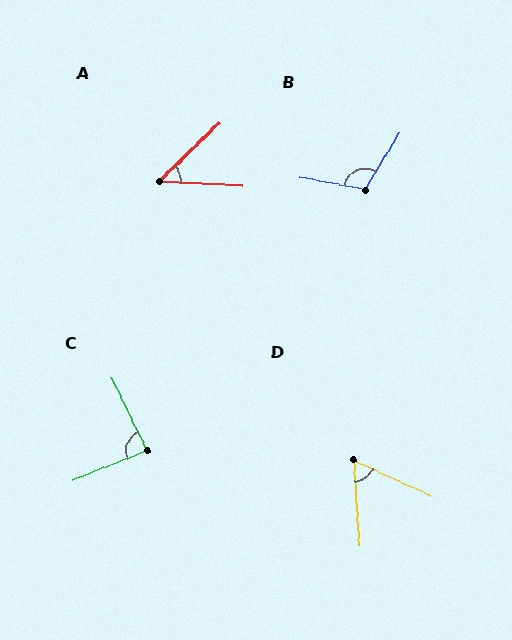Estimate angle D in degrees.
Approximately 62 degrees.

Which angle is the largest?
B, at approximately 110 degrees.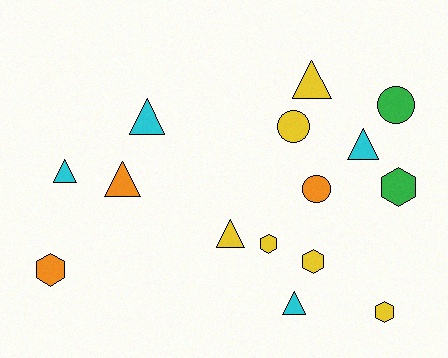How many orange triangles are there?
There is 1 orange triangle.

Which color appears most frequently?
Yellow, with 6 objects.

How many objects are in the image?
There are 15 objects.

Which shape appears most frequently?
Triangle, with 7 objects.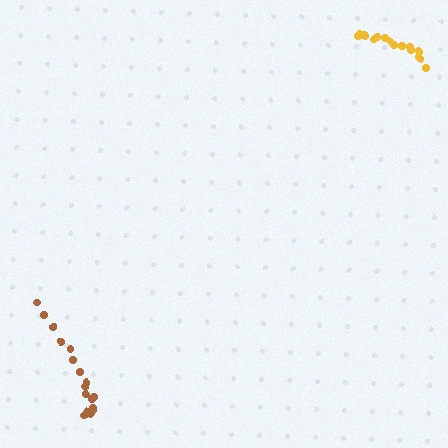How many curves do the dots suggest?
There are 2 distinct paths.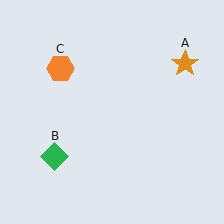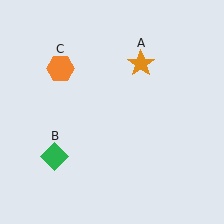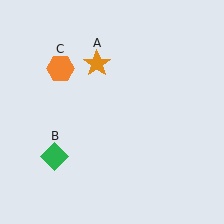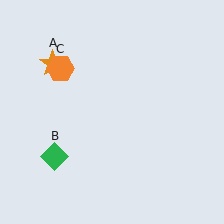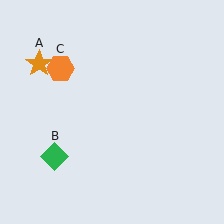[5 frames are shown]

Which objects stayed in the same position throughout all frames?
Green diamond (object B) and orange hexagon (object C) remained stationary.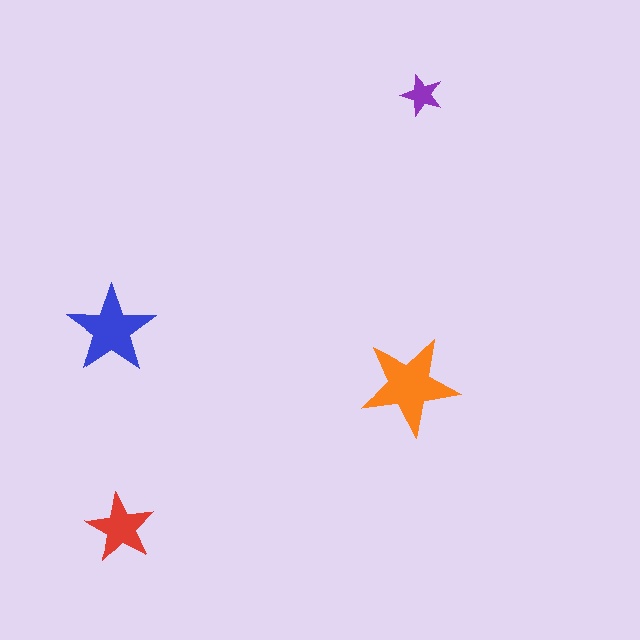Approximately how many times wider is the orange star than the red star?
About 1.5 times wider.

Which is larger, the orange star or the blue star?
The orange one.